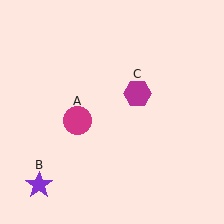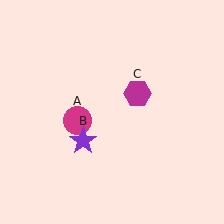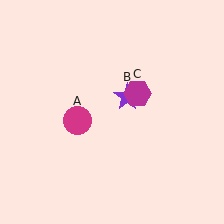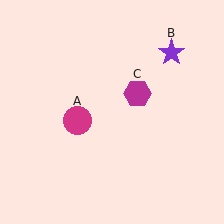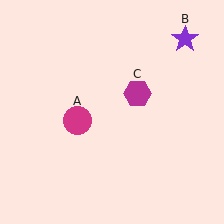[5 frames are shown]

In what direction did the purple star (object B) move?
The purple star (object B) moved up and to the right.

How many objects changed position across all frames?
1 object changed position: purple star (object B).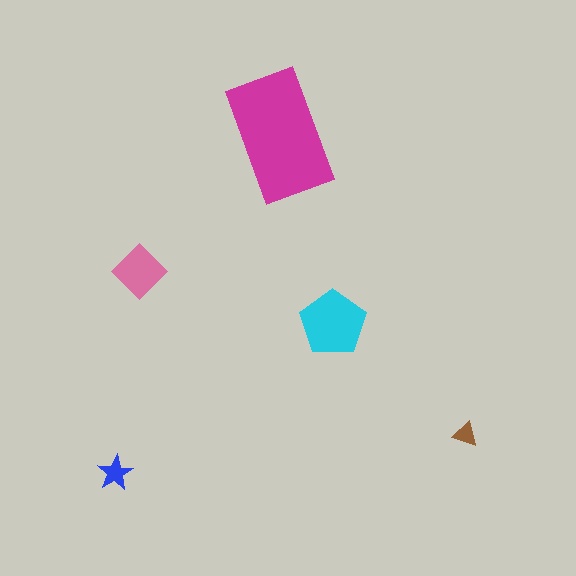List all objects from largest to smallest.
The magenta rectangle, the cyan pentagon, the pink diamond, the blue star, the brown triangle.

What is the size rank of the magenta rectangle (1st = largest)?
1st.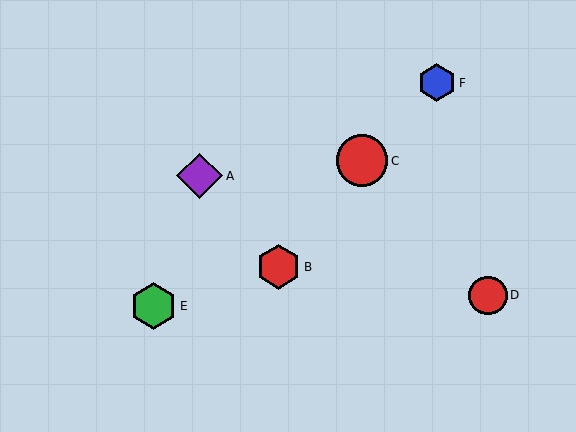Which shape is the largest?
The red circle (labeled C) is the largest.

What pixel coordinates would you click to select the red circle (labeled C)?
Click at (362, 161) to select the red circle C.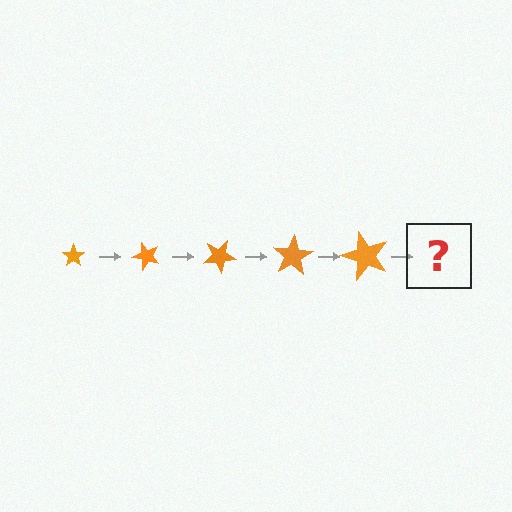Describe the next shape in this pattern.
It should be a star, larger than the previous one and rotated 250 degrees from the start.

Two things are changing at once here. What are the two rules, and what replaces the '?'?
The two rules are that the star grows larger each step and it rotates 50 degrees each step. The '?' should be a star, larger than the previous one and rotated 250 degrees from the start.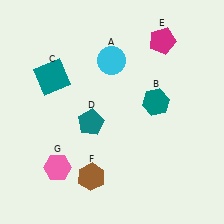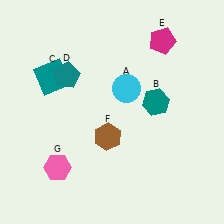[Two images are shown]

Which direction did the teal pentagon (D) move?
The teal pentagon (D) moved up.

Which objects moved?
The objects that moved are: the cyan circle (A), the teal pentagon (D), the brown hexagon (F).